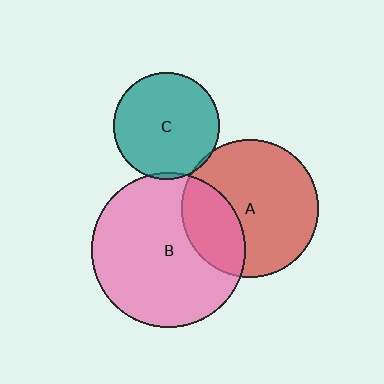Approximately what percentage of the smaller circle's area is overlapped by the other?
Approximately 5%.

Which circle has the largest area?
Circle B (pink).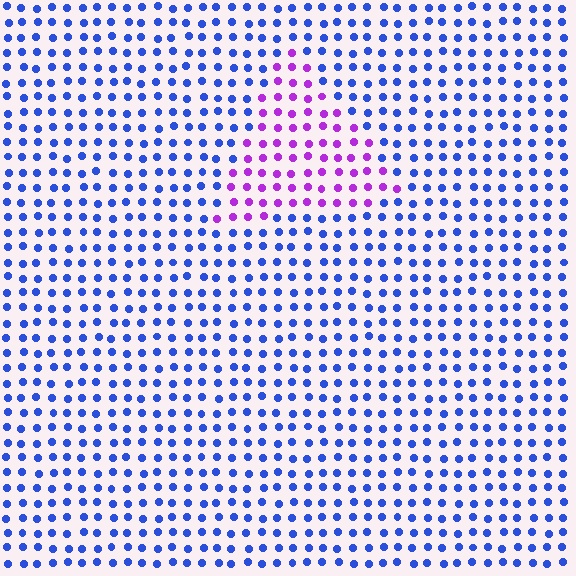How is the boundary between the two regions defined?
The boundary is defined purely by a slight shift in hue (about 59 degrees). Spacing, size, and orientation are identical on both sides.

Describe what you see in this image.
The image is filled with small blue elements in a uniform arrangement. A triangle-shaped region is visible where the elements are tinted to a slightly different hue, forming a subtle color boundary.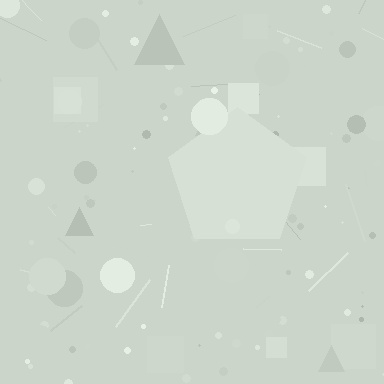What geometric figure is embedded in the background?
A pentagon is embedded in the background.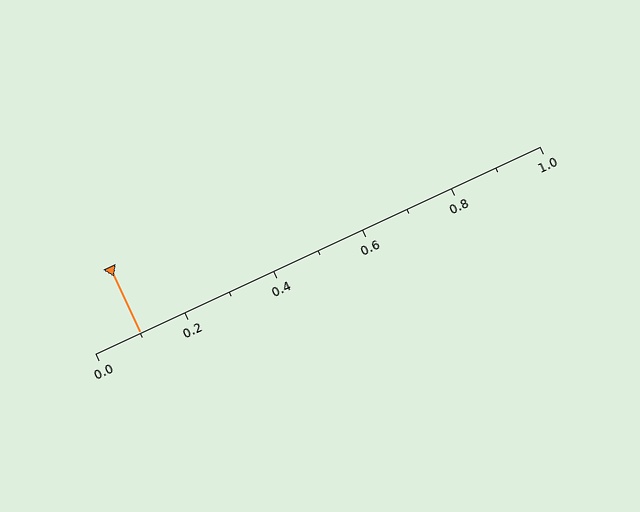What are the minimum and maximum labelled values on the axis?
The axis runs from 0.0 to 1.0.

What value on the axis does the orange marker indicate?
The marker indicates approximately 0.1.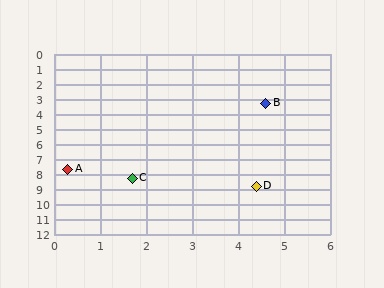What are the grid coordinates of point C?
Point C is at approximately (1.7, 8.3).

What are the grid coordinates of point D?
Point D is at approximately (4.4, 8.8).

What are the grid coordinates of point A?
Point A is at approximately (0.3, 7.7).